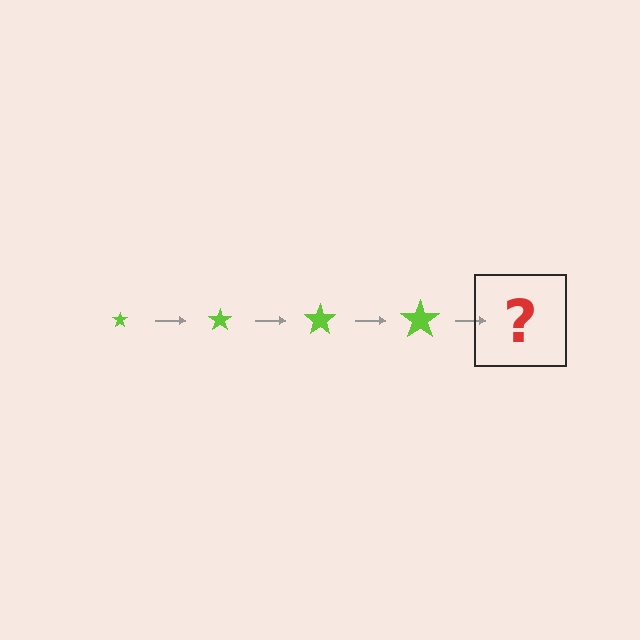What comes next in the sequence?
The next element should be a lime star, larger than the previous one.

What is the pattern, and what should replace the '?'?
The pattern is that the star gets progressively larger each step. The '?' should be a lime star, larger than the previous one.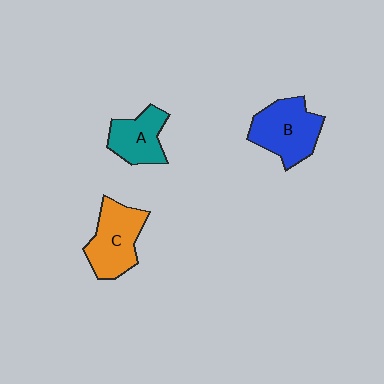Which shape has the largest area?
Shape B (blue).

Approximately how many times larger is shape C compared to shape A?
Approximately 1.3 times.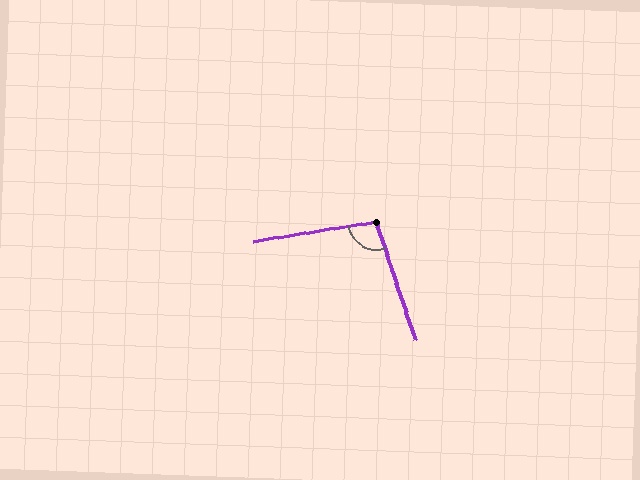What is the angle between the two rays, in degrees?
Approximately 99 degrees.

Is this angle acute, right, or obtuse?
It is obtuse.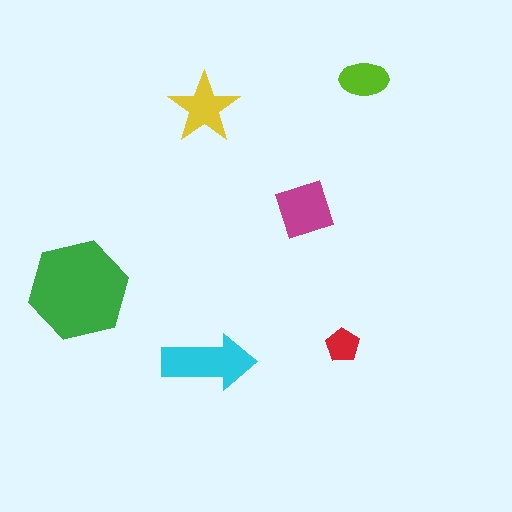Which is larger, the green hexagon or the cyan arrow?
The green hexagon.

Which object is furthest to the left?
The green hexagon is leftmost.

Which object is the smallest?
The red pentagon.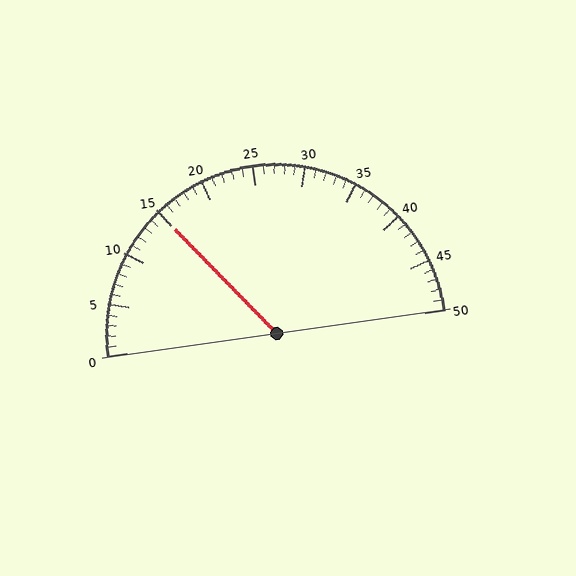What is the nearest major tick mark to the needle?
The nearest major tick mark is 15.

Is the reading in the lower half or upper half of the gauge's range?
The reading is in the lower half of the range (0 to 50).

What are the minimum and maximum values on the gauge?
The gauge ranges from 0 to 50.